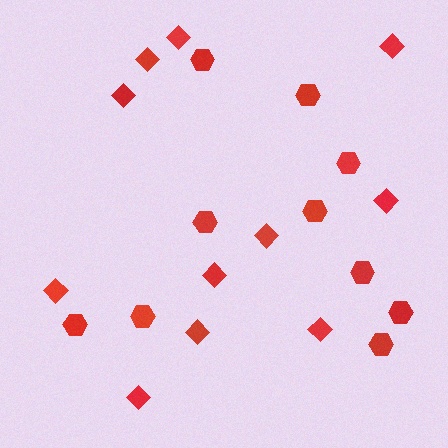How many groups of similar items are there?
There are 2 groups: one group of hexagons (10) and one group of diamonds (11).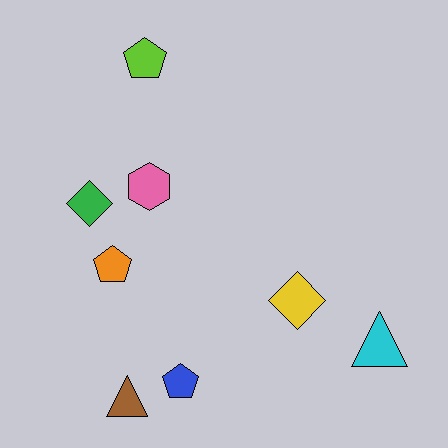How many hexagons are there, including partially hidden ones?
There is 1 hexagon.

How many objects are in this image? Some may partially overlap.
There are 8 objects.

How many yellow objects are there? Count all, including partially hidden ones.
There is 1 yellow object.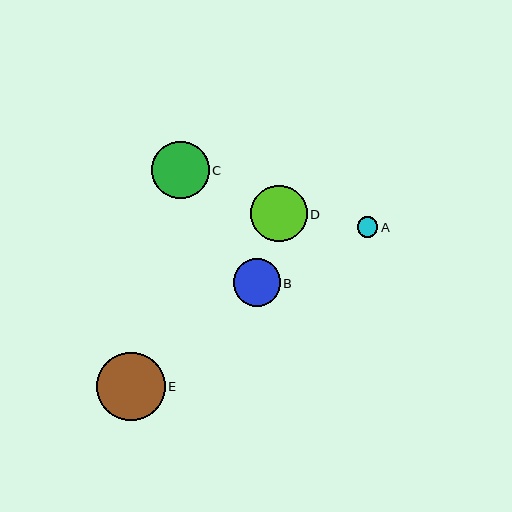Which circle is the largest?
Circle E is the largest with a size of approximately 68 pixels.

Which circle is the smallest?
Circle A is the smallest with a size of approximately 21 pixels.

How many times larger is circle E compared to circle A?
Circle E is approximately 3.3 times the size of circle A.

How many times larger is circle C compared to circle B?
Circle C is approximately 1.2 times the size of circle B.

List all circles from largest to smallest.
From largest to smallest: E, C, D, B, A.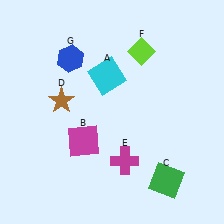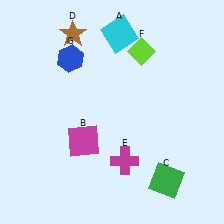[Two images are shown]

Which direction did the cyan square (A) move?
The cyan square (A) moved up.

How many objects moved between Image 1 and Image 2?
2 objects moved between the two images.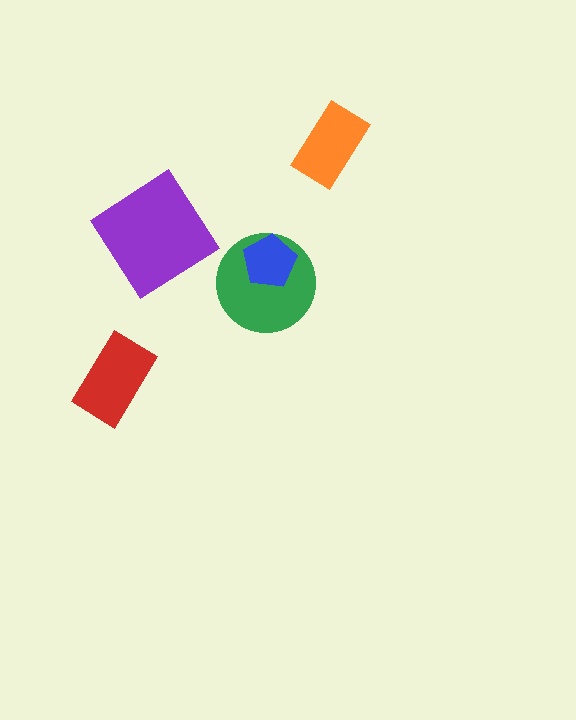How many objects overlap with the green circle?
1 object overlaps with the green circle.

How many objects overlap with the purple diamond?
0 objects overlap with the purple diamond.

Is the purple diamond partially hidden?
No, no other shape covers it.